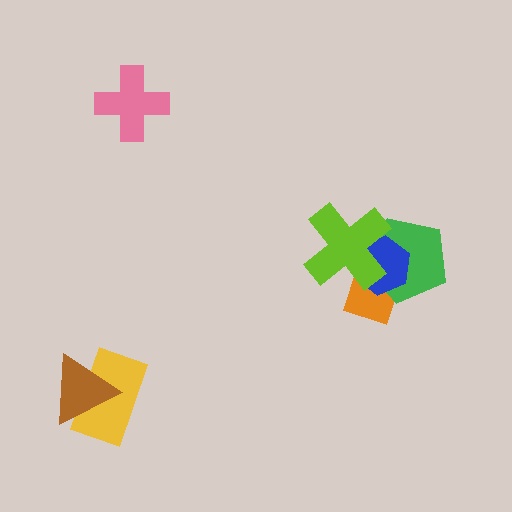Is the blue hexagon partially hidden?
Yes, it is partially covered by another shape.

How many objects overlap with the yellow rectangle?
1 object overlaps with the yellow rectangle.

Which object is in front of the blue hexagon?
The lime cross is in front of the blue hexagon.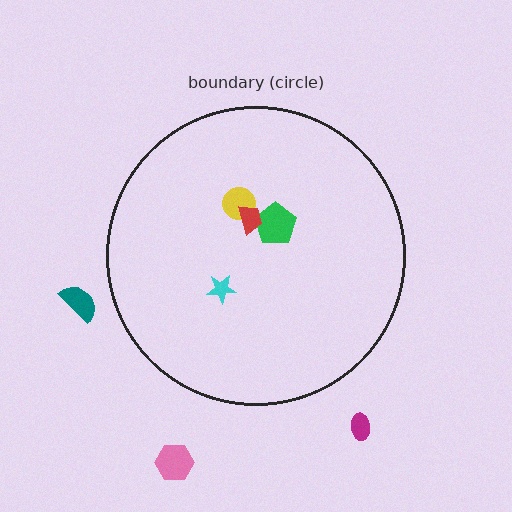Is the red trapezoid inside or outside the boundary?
Inside.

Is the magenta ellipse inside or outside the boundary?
Outside.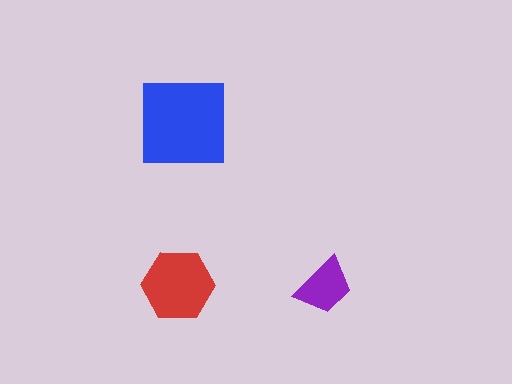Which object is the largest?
The blue square.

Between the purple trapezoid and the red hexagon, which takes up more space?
The red hexagon.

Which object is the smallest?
The purple trapezoid.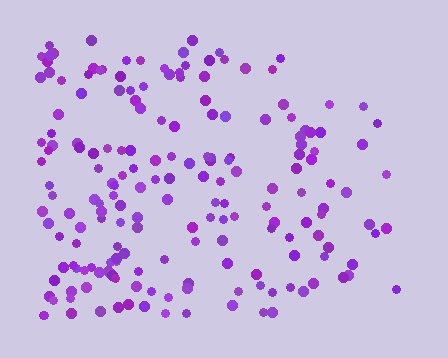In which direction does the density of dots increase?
From right to left, with the left side densest.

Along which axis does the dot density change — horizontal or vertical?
Horizontal.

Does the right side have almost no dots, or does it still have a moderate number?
Still a moderate number, just noticeably fewer than the left.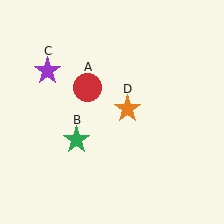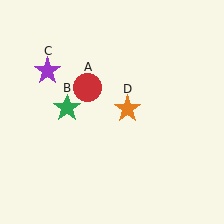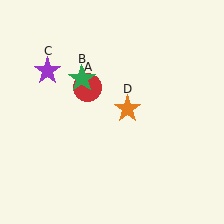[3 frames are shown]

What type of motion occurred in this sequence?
The green star (object B) rotated clockwise around the center of the scene.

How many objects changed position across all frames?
1 object changed position: green star (object B).